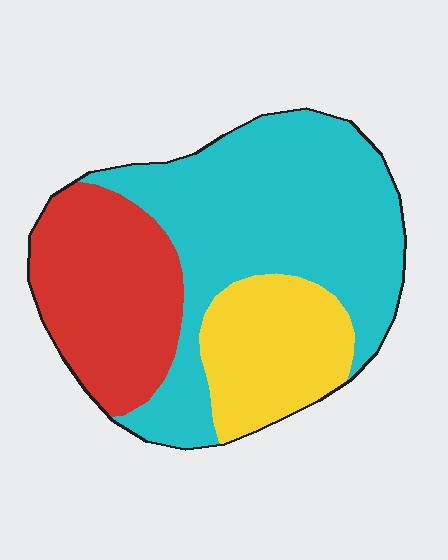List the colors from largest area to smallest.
From largest to smallest: cyan, red, yellow.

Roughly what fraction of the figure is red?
Red takes up between a sixth and a third of the figure.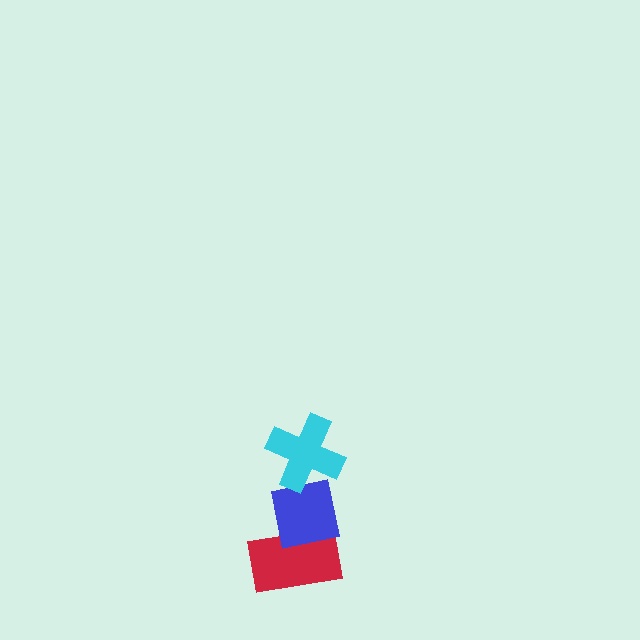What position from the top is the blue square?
The blue square is 2nd from the top.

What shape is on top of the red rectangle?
The blue square is on top of the red rectangle.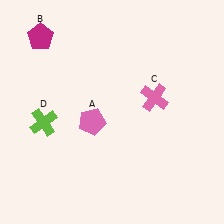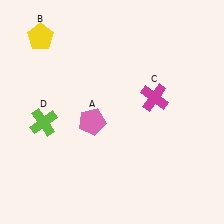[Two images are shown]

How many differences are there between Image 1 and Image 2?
There are 2 differences between the two images.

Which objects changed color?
B changed from magenta to yellow. C changed from pink to magenta.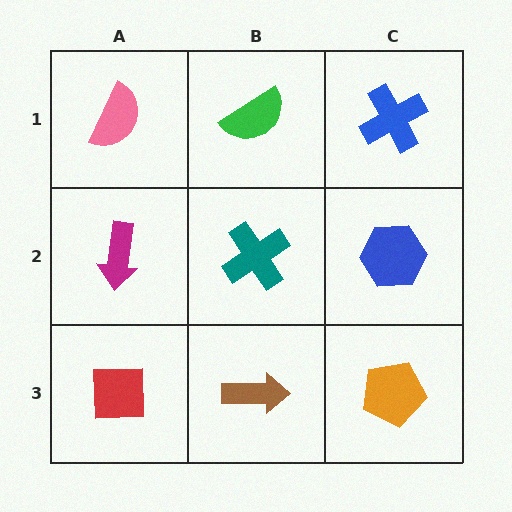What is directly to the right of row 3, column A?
A brown arrow.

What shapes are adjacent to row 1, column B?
A teal cross (row 2, column B), a pink semicircle (row 1, column A), a blue cross (row 1, column C).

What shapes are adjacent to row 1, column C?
A blue hexagon (row 2, column C), a green semicircle (row 1, column B).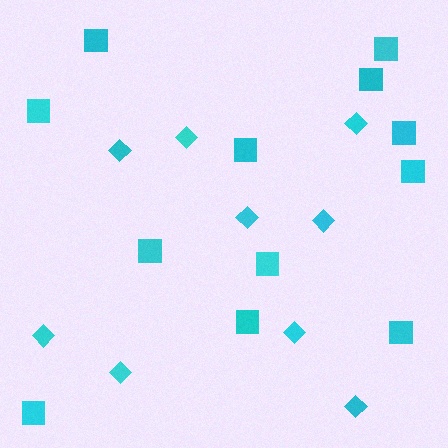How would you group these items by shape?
There are 2 groups: one group of diamonds (9) and one group of squares (12).